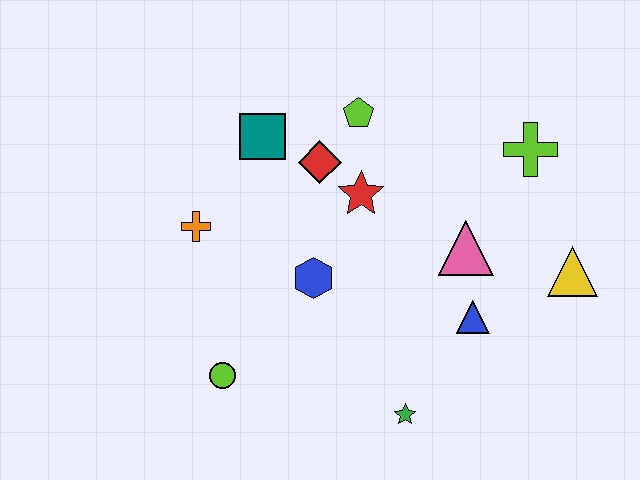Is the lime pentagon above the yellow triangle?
Yes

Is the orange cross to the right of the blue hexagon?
No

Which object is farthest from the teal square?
The yellow triangle is farthest from the teal square.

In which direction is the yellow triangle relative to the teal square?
The yellow triangle is to the right of the teal square.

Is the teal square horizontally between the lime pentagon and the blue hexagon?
No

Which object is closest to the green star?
The blue triangle is closest to the green star.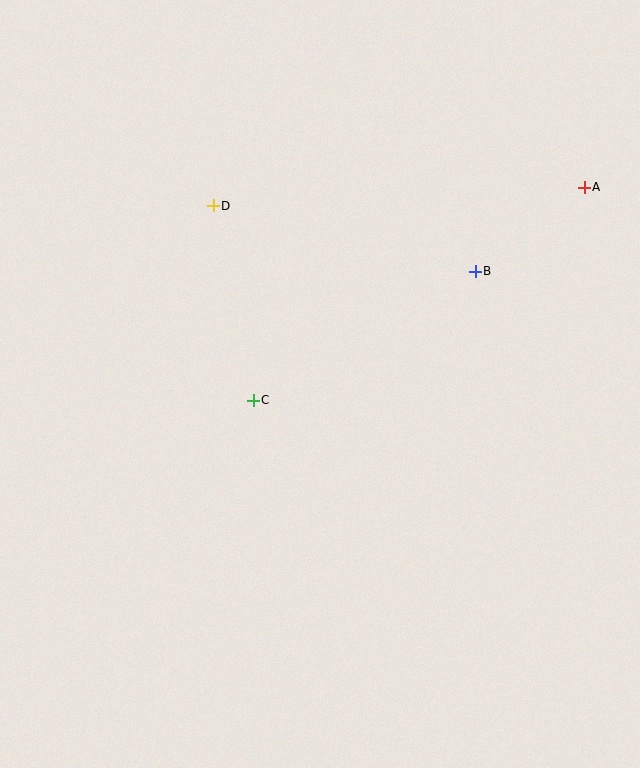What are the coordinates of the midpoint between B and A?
The midpoint between B and A is at (530, 229).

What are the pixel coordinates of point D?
Point D is at (213, 206).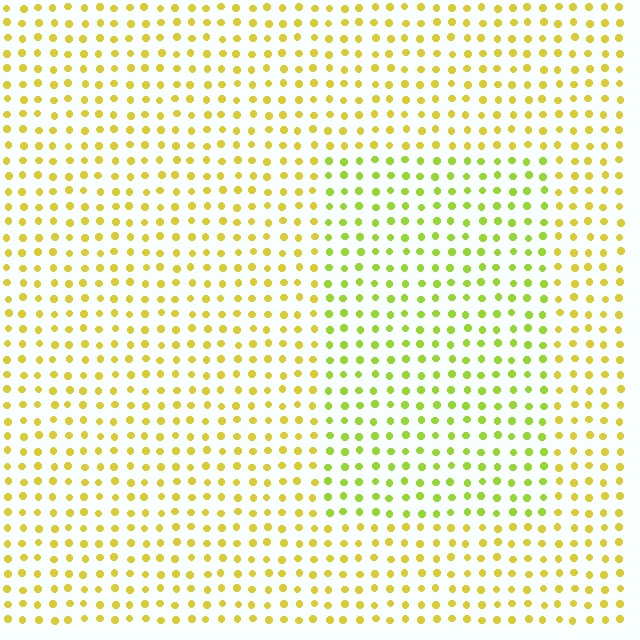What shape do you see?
I see a rectangle.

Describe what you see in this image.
The image is filled with small yellow elements in a uniform arrangement. A rectangle-shaped region is visible where the elements are tinted to a slightly different hue, forming a subtle color boundary.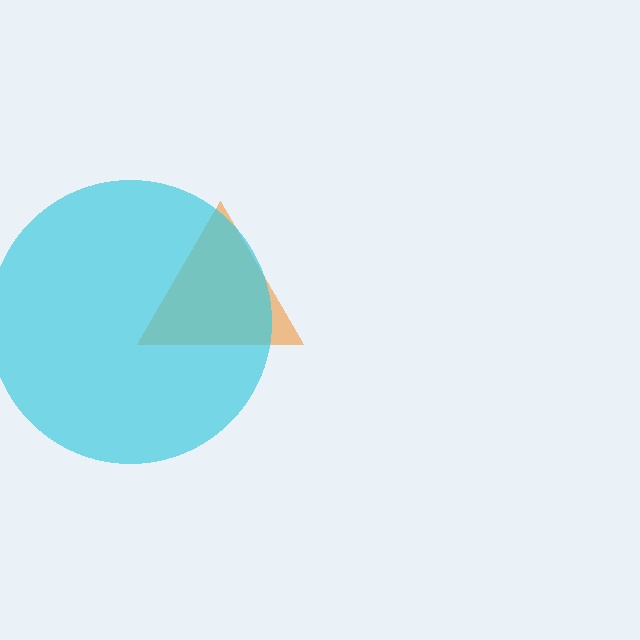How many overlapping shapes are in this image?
There are 2 overlapping shapes in the image.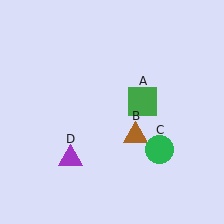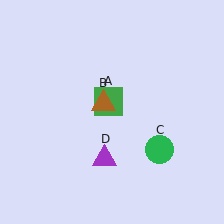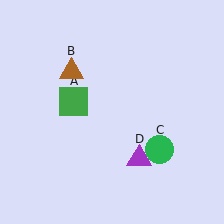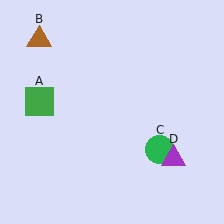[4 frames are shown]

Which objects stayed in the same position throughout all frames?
Green circle (object C) remained stationary.